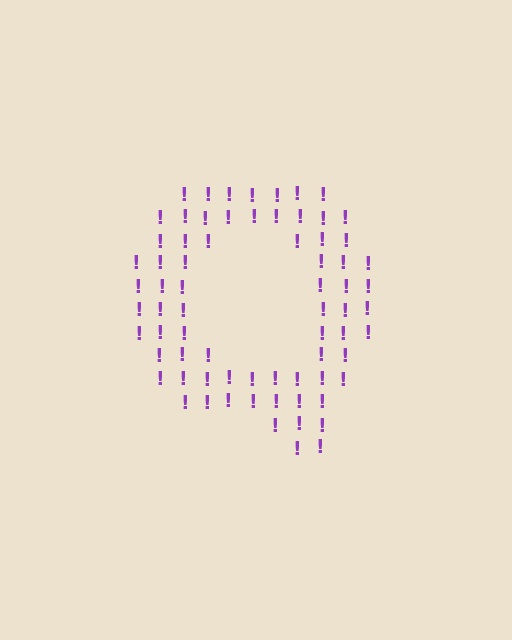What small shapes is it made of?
It is made of small exclamation marks.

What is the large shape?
The large shape is the letter Q.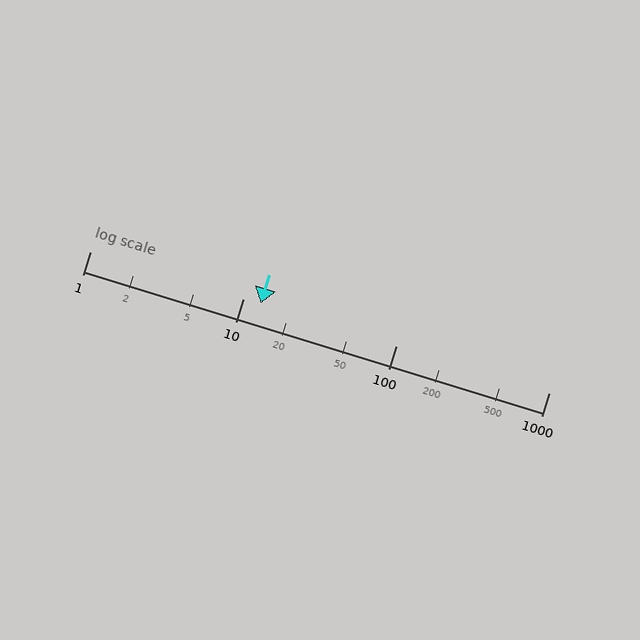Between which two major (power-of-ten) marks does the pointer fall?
The pointer is between 10 and 100.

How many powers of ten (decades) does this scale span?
The scale spans 3 decades, from 1 to 1000.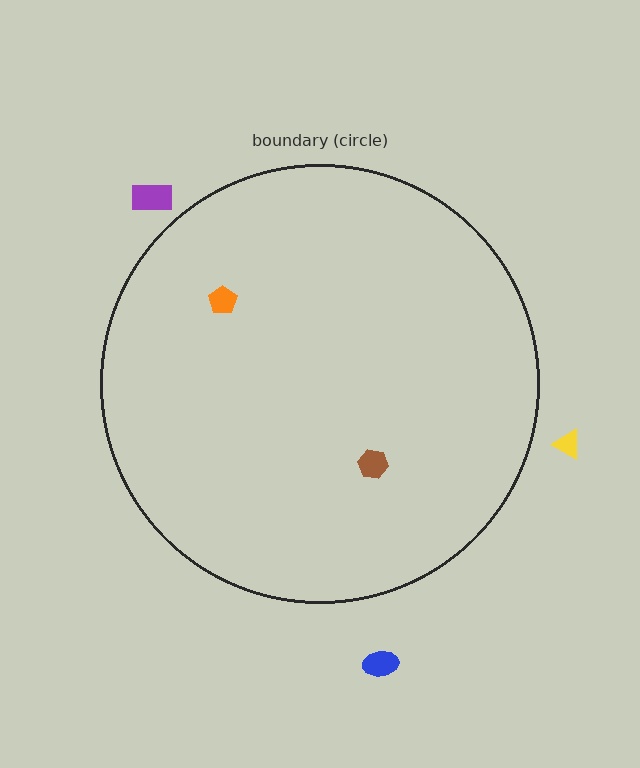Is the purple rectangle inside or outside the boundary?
Outside.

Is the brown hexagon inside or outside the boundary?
Inside.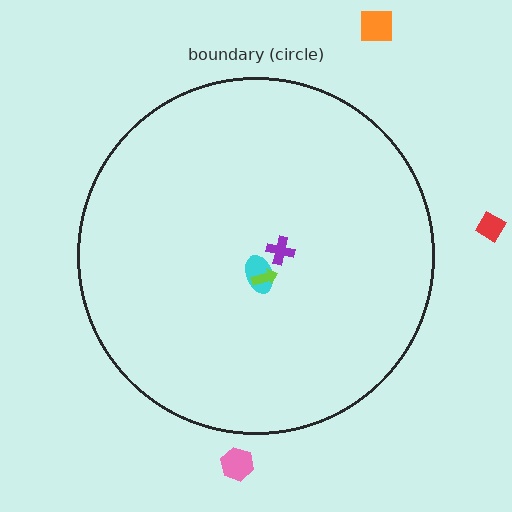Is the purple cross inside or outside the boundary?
Inside.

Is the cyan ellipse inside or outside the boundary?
Inside.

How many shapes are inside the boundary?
3 inside, 3 outside.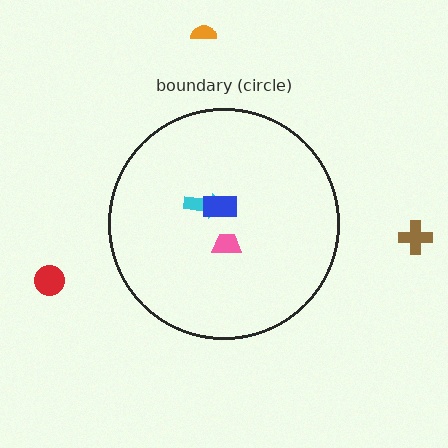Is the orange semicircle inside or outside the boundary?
Outside.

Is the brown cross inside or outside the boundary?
Outside.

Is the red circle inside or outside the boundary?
Outside.